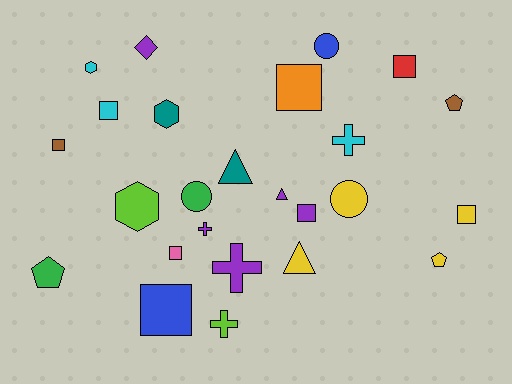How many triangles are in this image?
There are 3 triangles.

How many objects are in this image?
There are 25 objects.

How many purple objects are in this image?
There are 5 purple objects.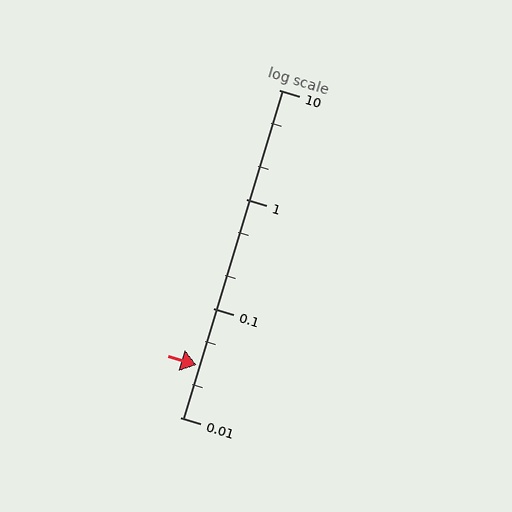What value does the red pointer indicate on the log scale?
The pointer indicates approximately 0.03.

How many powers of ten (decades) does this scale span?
The scale spans 3 decades, from 0.01 to 10.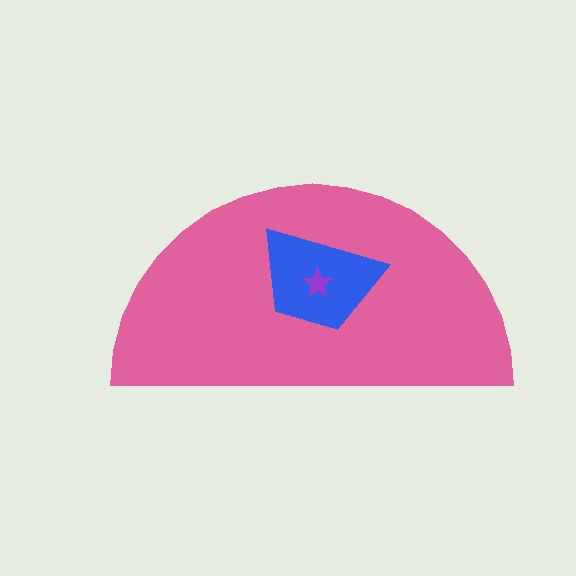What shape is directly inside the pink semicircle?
The blue trapezoid.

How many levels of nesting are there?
3.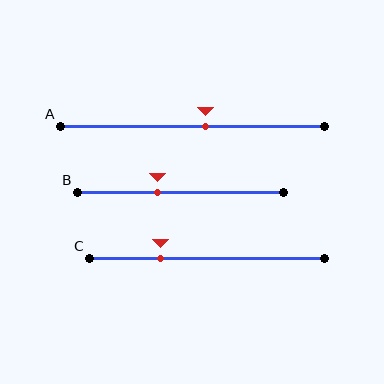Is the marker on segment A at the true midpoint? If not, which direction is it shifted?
No, the marker on segment A is shifted to the right by about 5% of the segment length.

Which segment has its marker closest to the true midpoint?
Segment A has its marker closest to the true midpoint.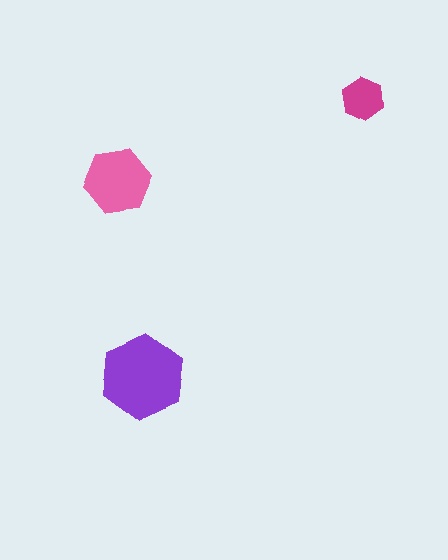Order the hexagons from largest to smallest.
the purple one, the pink one, the magenta one.